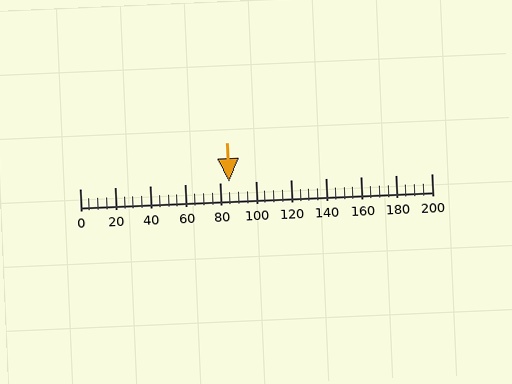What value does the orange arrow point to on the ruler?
The orange arrow points to approximately 85.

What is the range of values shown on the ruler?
The ruler shows values from 0 to 200.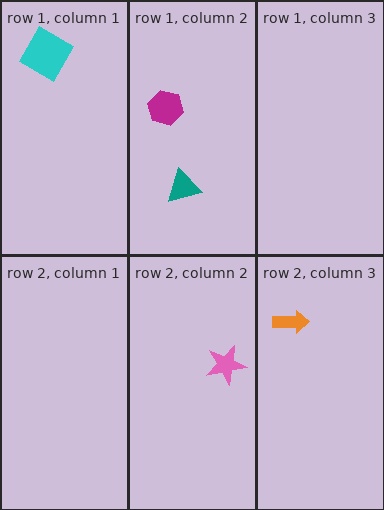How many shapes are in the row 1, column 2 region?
2.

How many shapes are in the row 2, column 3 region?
1.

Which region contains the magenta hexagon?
The row 1, column 2 region.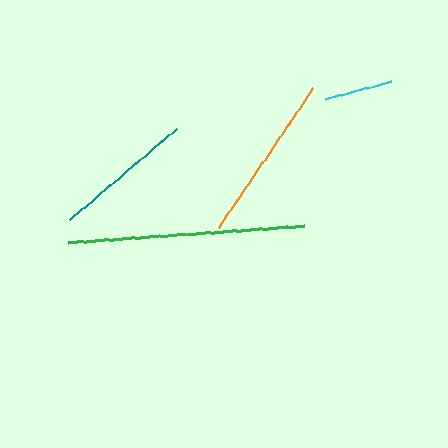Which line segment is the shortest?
The cyan line is the shortest at approximately 68 pixels.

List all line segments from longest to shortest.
From longest to shortest: green, orange, teal, cyan.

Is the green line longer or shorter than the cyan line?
The green line is longer than the cyan line.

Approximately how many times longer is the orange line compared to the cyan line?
The orange line is approximately 2.5 times the length of the cyan line.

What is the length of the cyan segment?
The cyan segment is approximately 68 pixels long.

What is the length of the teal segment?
The teal segment is approximately 139 pixels long.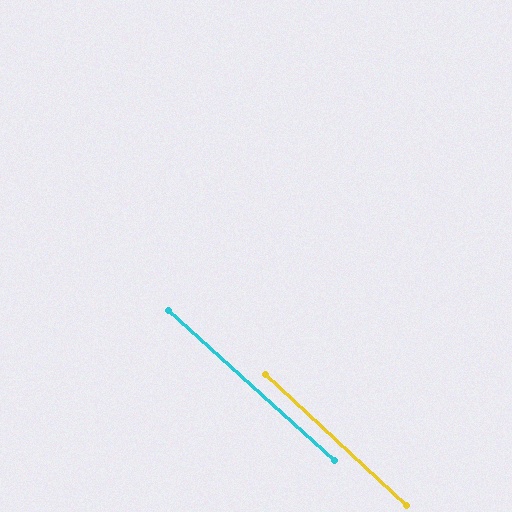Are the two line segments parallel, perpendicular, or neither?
Parallel — their directions differ by only 0.7°.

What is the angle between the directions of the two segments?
Approximately 1 degree.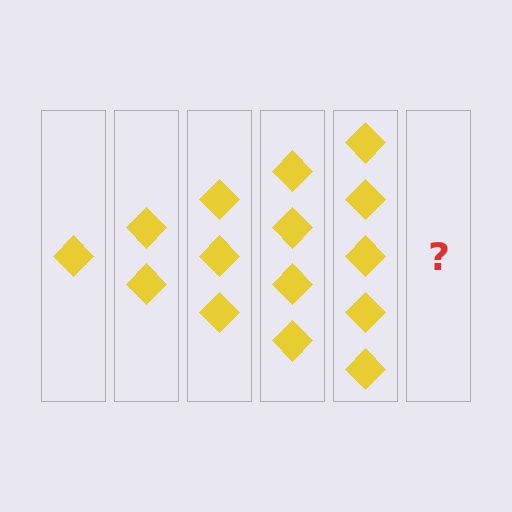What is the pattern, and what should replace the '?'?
The pattern is that each step adds one more diamond. The '?' should be 6 diamonds.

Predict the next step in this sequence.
The next step is 6 diamonds.